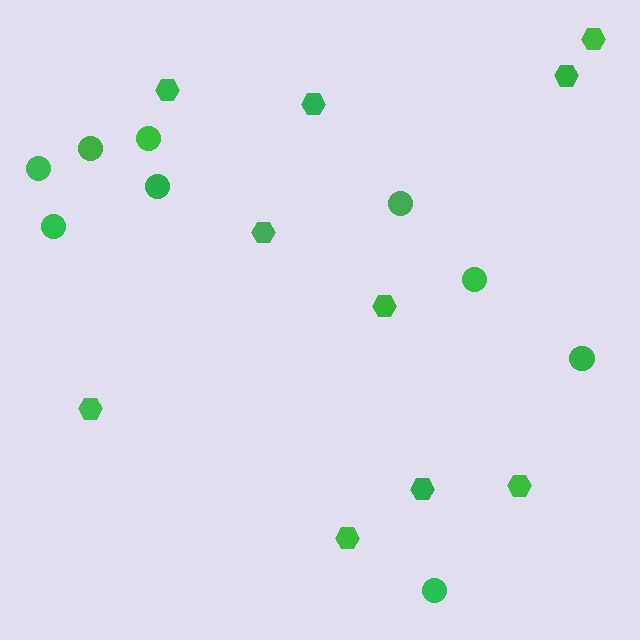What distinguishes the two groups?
There are 2 groups: one group of hexagons (10) and one group of circles (9).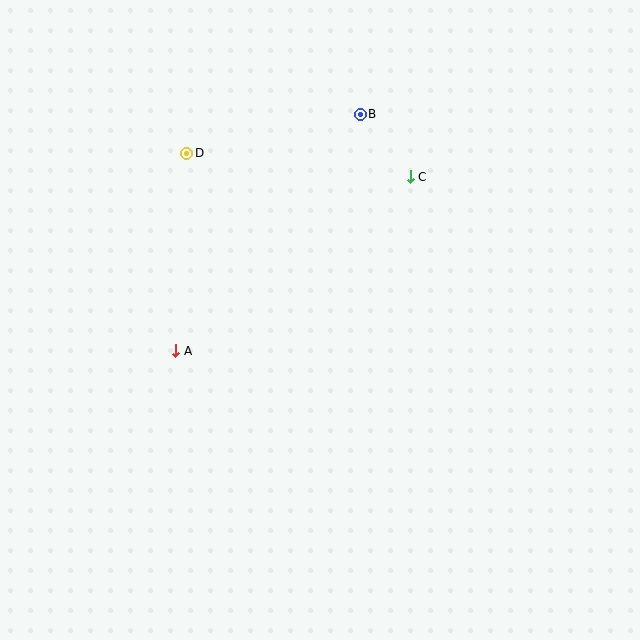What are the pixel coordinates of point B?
Point B is at (360, 114).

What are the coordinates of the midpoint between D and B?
The midpoint between D and B is at (273, 134).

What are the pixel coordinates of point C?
Point C is at (410, 177).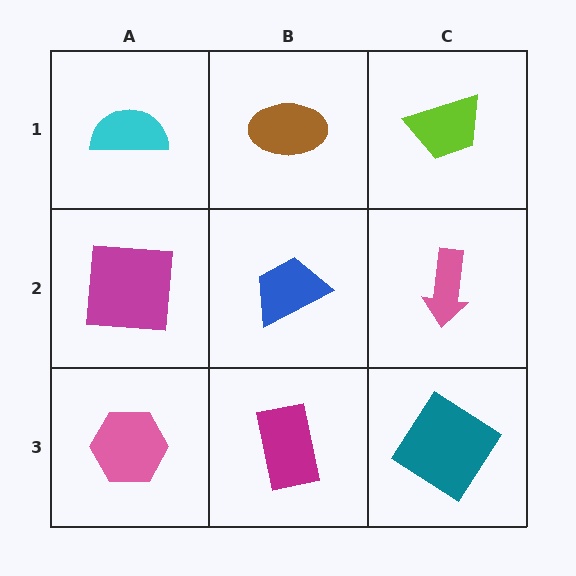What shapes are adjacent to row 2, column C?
A lime trapezoid (row 1, column C), a teal diamond (row 3, column C), a blue trapezoid (row 2, column B).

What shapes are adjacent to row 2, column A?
A cyan semicircle (row 1, column A), a pink hexagon (row 3, column A), a blue trapezoid (row 2, column B).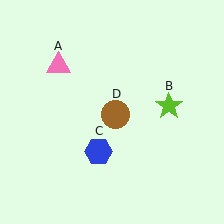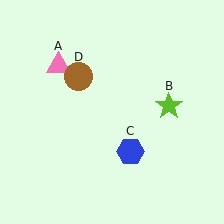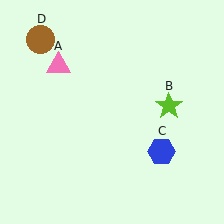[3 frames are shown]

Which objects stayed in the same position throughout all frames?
Pink triangle (object A) and lime star (object B) remained stationary.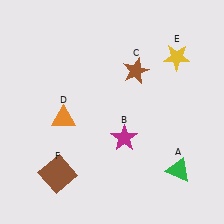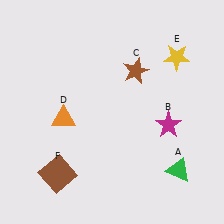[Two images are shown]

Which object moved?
The magenta star (B) moved right.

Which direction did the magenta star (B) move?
The magenta star (B) moved right.